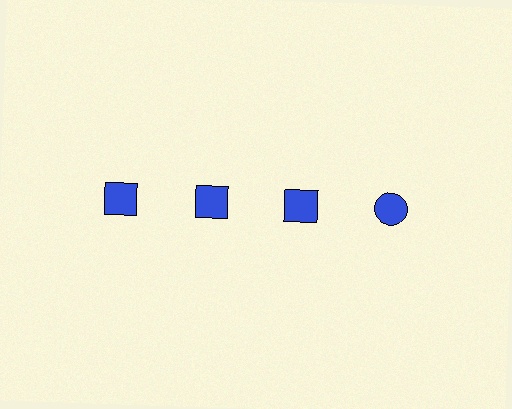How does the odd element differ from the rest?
It has a different shape: circle instead of square.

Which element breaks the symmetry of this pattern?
The blue circle in the top row, second from right column breaks the symmetry. All other shapes are blue squares.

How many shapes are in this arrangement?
There are 4 shapes arranged in a grid pattern.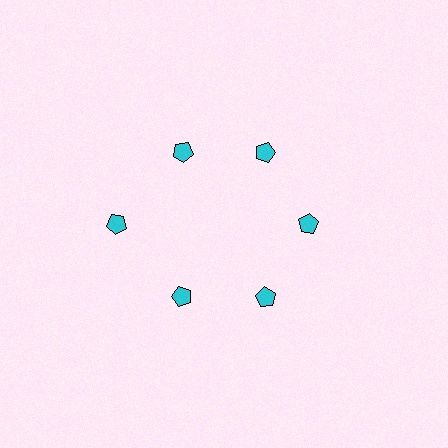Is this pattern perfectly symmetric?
No. The 6 cyan pentagons are arranged in a ring, but one element near the 9 o'clock position is pushed outward from the center, breaking the 6-fold rotational symmetry.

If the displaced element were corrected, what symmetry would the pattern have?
It would have 6-fold rotational symmetry — the pattern would map onto itself every 60 degrees.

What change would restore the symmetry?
The symmetry would be restored by moving it inward, back onto the ring so that all 6 pentagons sit at equal angles and equal distance from the center.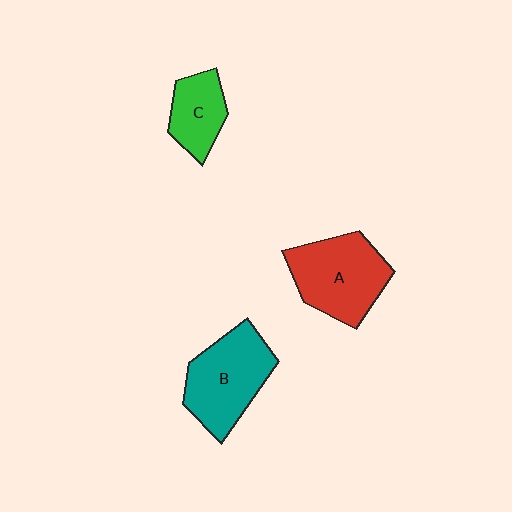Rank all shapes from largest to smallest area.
From largest to smallest: A (red), B (teal), C (green).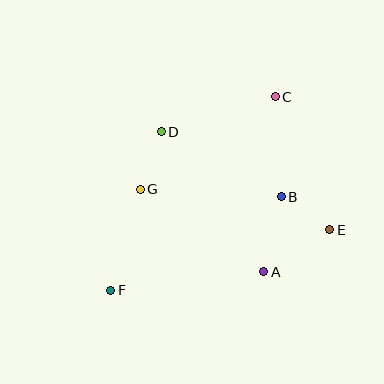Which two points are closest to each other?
Points B and E are closest to each other.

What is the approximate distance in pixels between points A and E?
The distance between A and E is approximately 78 pixels.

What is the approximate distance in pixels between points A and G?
The distance between A and G is approximately 148 pixels.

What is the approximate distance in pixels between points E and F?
The distance between E and F is approximately 227 pixels.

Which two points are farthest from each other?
Points C and F are farthest from each other.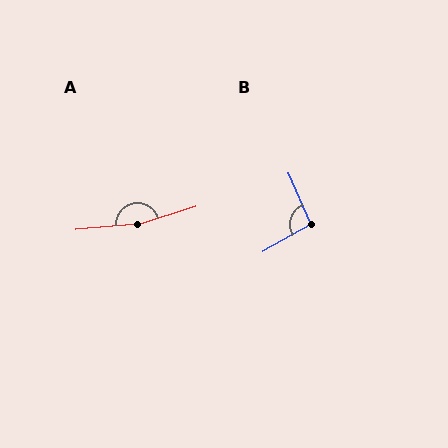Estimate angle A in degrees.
Approximately 167 degrees.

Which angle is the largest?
A, at approximately 167 degrees.